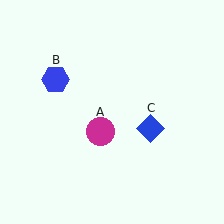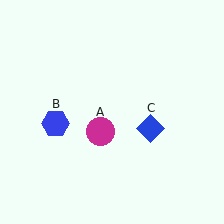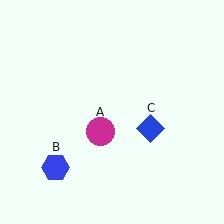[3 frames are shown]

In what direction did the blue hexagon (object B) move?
The blue hexagon (object B) moved down.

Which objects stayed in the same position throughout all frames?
Magenta circle (object A) and blue diamond (object C) remained stationary.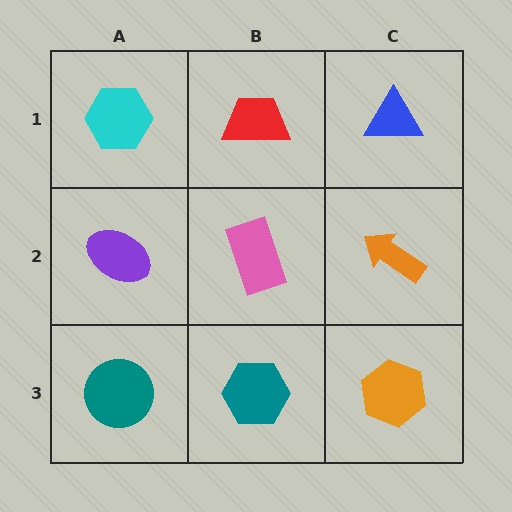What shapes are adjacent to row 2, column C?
A blue triangle (row 1, column C), an orange hexagon (row 3, column C), a pink rectangle (row 2, column B).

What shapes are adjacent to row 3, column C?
An orange arrow (row 2, column C), a teal hexagon (row 3, column B).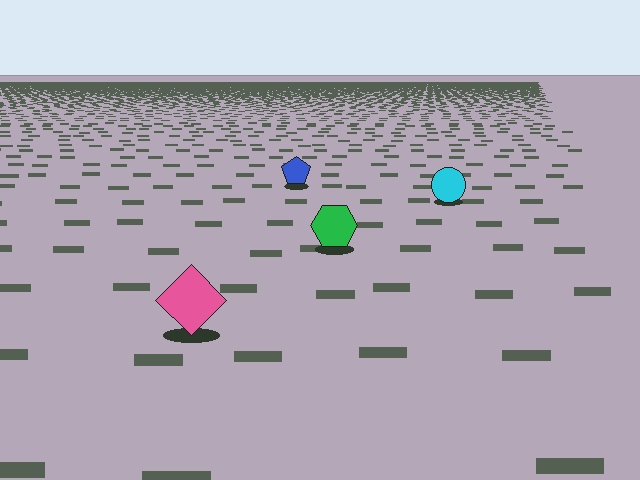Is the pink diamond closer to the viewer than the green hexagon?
Yes. The pink diamond is closer — you can tell from the texture gradient: the ground texture is coarser near it.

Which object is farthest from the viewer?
The blue pentagon is farthest from the viewer. It appears smaller and the ground texture around it is denser.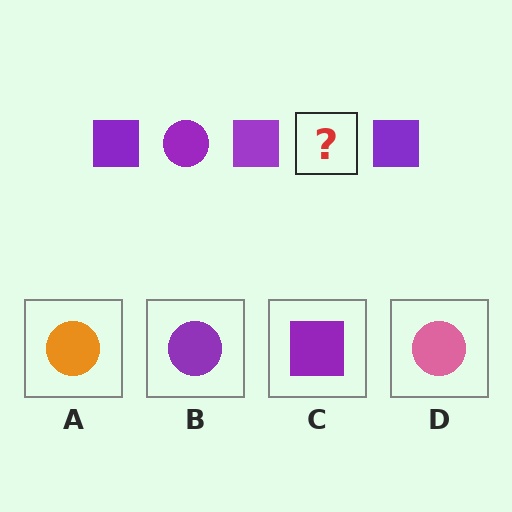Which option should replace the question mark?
Option B.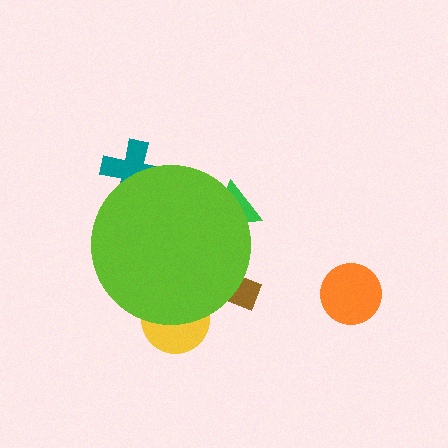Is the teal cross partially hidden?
Yes, the teal cross is partially hidden behind the lime circle.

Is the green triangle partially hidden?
Yes, the green triangle is partially hidden behind the lime circle.